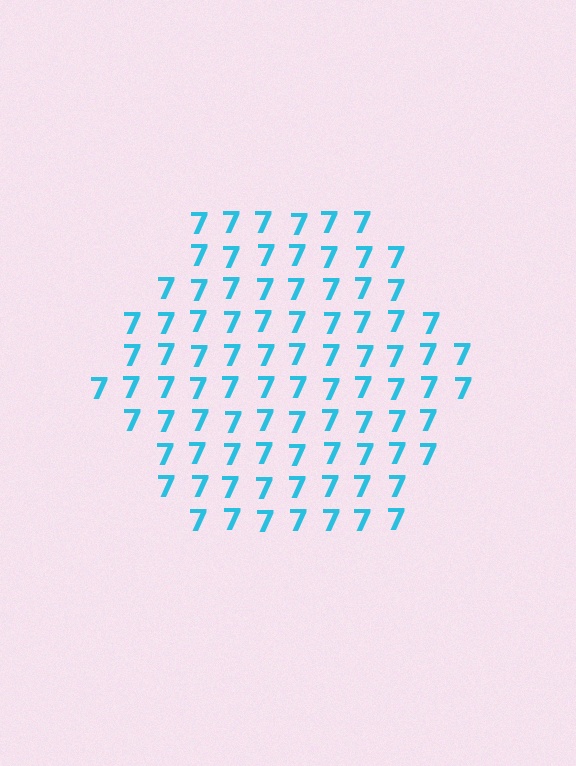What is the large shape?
The large shape is a hexagon.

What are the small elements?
The small elements are digit 7's.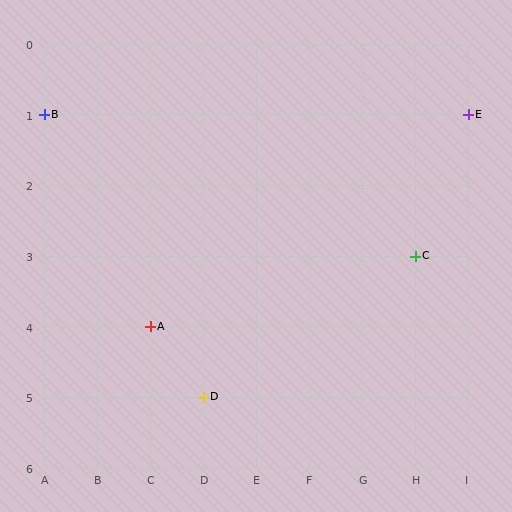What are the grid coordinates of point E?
Point E is at grid coordinates (I, 1).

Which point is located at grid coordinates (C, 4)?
Point A is at (C, 4).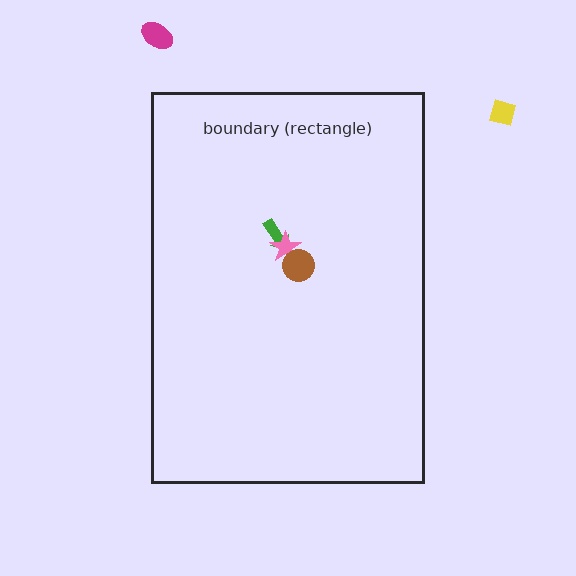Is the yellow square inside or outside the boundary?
Outside.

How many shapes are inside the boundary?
3 inside, 2 outside.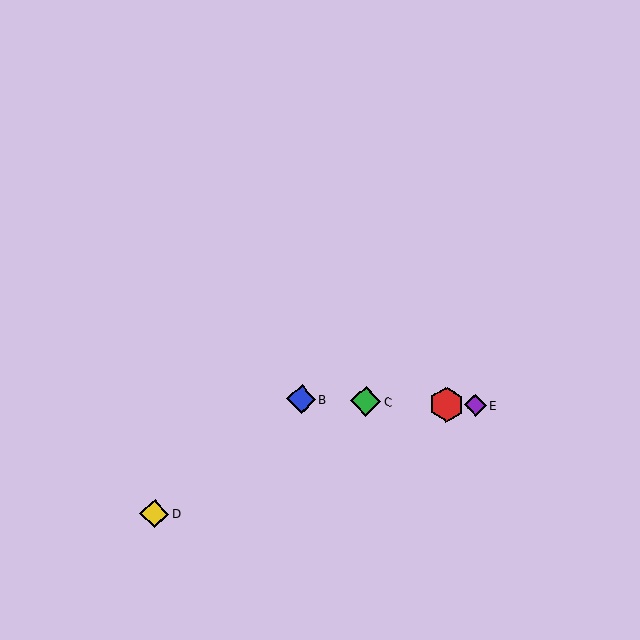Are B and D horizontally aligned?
No, B is at y≈399 and D is at y≈514.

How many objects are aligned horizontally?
4 objects (A, B, C, E) are aligned horizontally.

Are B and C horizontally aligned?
Yes, both are at y≈399.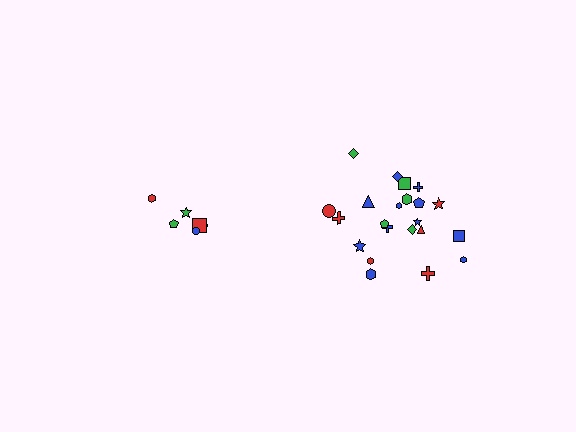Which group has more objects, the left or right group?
The right group.